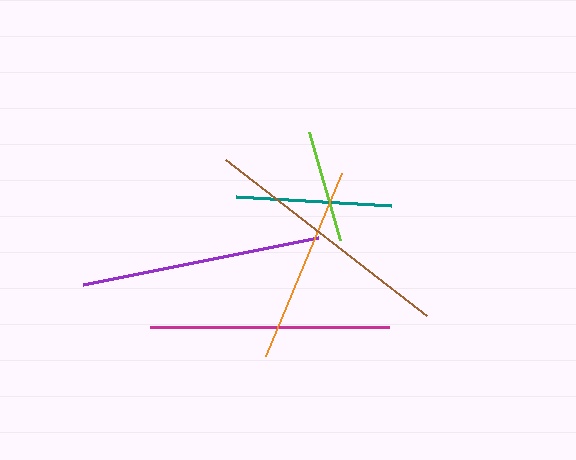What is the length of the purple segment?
The purple segment is approximately 240 pixels long.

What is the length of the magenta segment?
The magenta segment is approximately 238 pixels long.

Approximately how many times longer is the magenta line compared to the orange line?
The magenta line is approximately 1.2 times the length of the orange line.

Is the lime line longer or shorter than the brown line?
The brown line is longer than the lime line.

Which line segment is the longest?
The brown line is the longest at approximately 254 pixels.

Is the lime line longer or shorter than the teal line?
The teal line is longer than the lime line.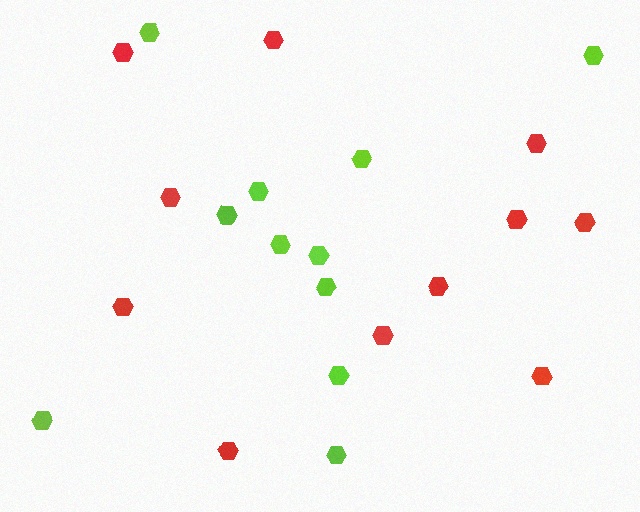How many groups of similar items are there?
There are 2 groups: one group of red hexagons (11) and one group of lime hexagons (11).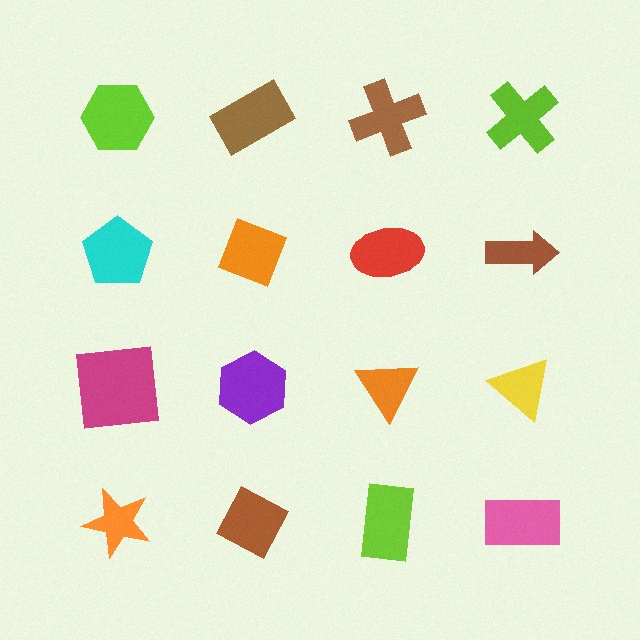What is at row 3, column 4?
A yellow triangle.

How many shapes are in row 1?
4 shapes.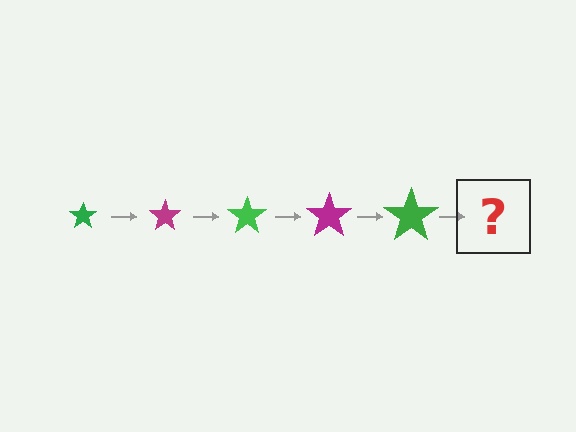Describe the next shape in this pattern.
It should be a magenta star, larger than the previous one.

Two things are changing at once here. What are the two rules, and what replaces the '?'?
The two rules are that the star grows larger each step and the color cycles through green and magenta. The '?' should be a magenta star, larger than the previous one.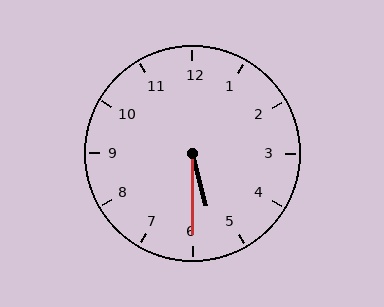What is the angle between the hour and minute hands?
Approximately 15 degrees.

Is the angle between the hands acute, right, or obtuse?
It is acute.